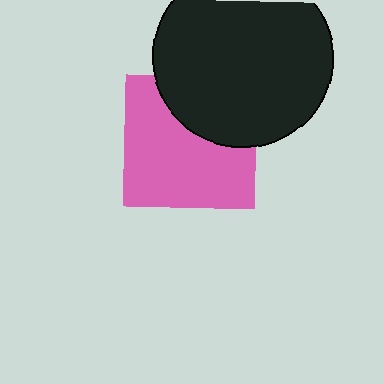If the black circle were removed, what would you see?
You would see the complete pink square.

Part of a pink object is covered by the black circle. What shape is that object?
It is a square.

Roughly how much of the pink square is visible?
Most of it is visible (roughly 66%).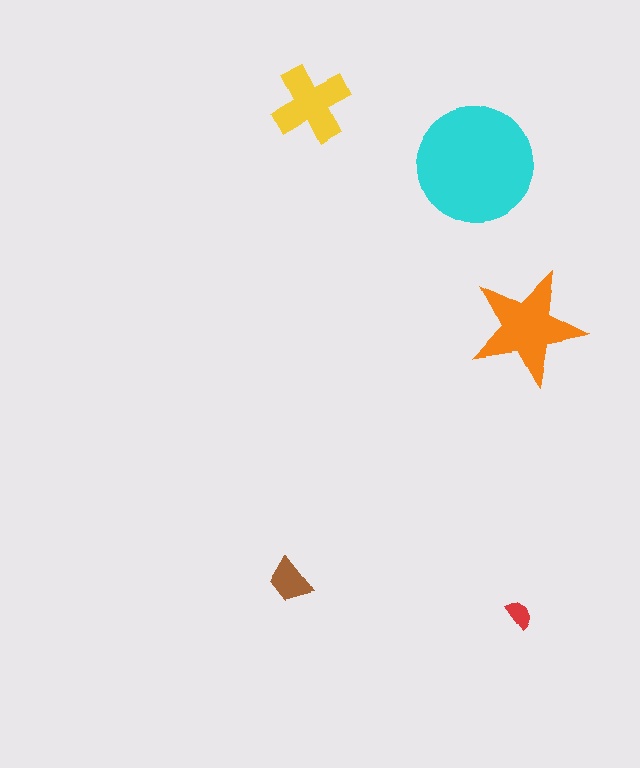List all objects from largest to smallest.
The cyan circle, the orange star, the yellow cross, the brown trapezoid, the red semicircle.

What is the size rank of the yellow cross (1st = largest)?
3rd.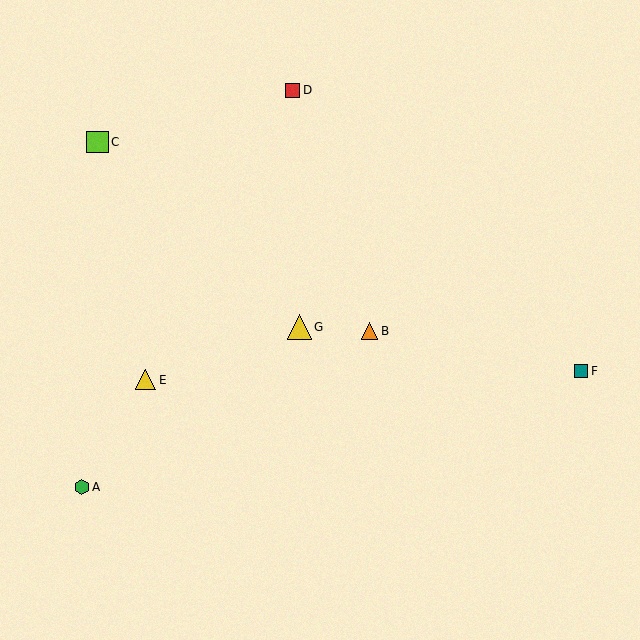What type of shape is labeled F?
Shape F is a teal square.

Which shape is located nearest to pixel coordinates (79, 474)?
The green hexagon (labeled A) at (82, 487) is nearest to that location.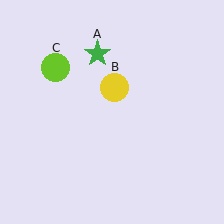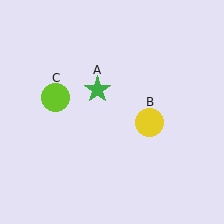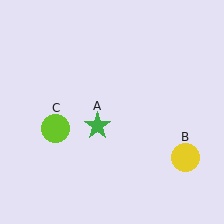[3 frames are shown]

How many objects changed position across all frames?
3 objects changed position: green star (object A), yellow circle (object B), lime circle (object C).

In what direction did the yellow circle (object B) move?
The yellow circle (object B) moved down and to the right.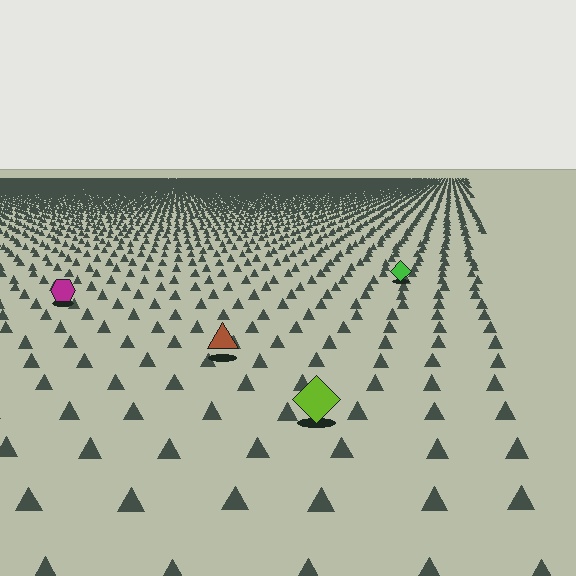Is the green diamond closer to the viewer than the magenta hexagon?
No. The magenta hexagon is closer — you can tell from the texture gradient: the ground texture is coarser near it.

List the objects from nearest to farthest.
From nearest to farthest: the lime diamond, the brown triangle, the magenta hexagon, the green diamond.